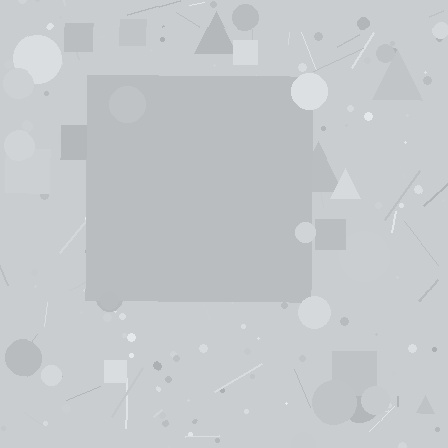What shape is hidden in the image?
A square is hidden in the image.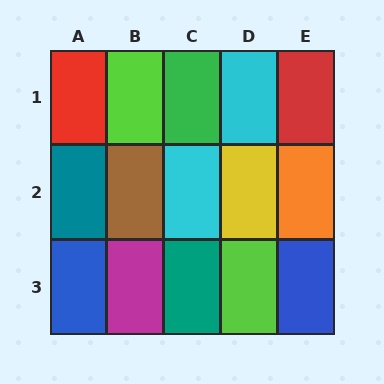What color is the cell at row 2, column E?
Orange.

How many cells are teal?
2 cells are teal.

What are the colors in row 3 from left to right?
Blue, magenta, teal, lime, blue.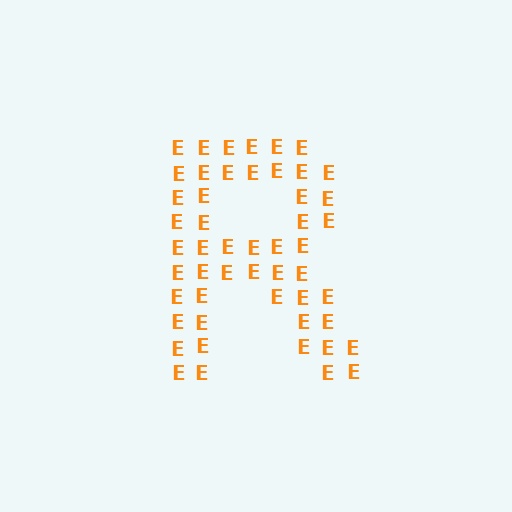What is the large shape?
The large shape is the letter R.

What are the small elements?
The small elements are letter E's.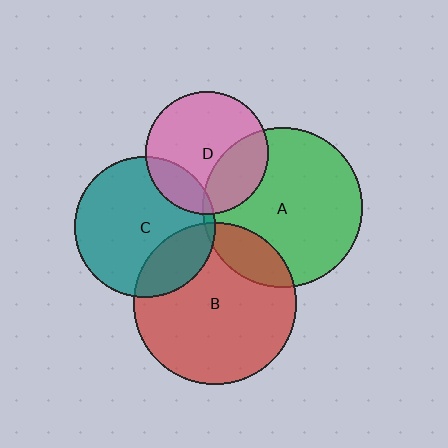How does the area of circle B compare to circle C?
Approximately 1.3 times.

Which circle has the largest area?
Circle B (red).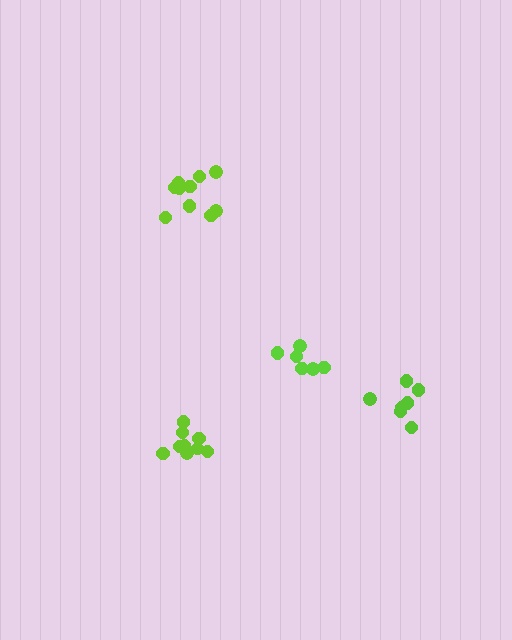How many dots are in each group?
Group 1: 7 dots, Group 2: 6 dots, Group 3: 9 dots, Group 4: 10 dots (32 total).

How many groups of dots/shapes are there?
There are 4 groups.